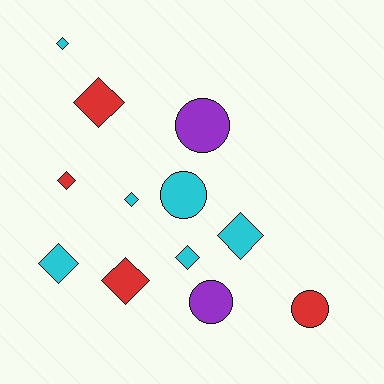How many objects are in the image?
There are 12 objects.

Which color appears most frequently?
Cyan, with 6 objects.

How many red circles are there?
There is 1 red circle.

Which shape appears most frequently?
Diamond, with 8 objects.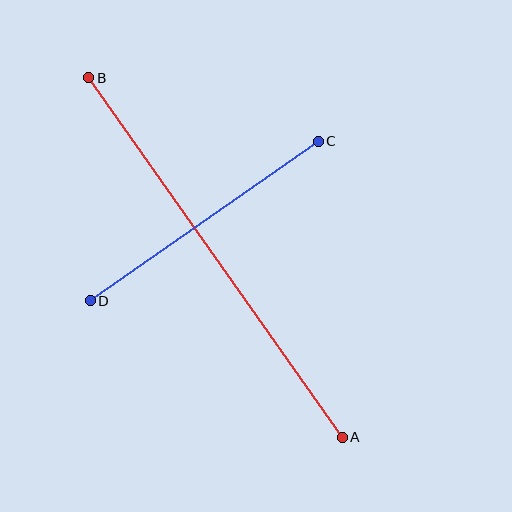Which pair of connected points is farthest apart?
Points A and B are farthest apart.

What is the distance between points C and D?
The distance is approximately 278 pixels.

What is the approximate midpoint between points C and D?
The midpoint is at approximately (204, 221) pixels.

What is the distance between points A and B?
The distance is approximately 440 pixels.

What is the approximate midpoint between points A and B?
The midpoint is at approximately (215, 257) pixels.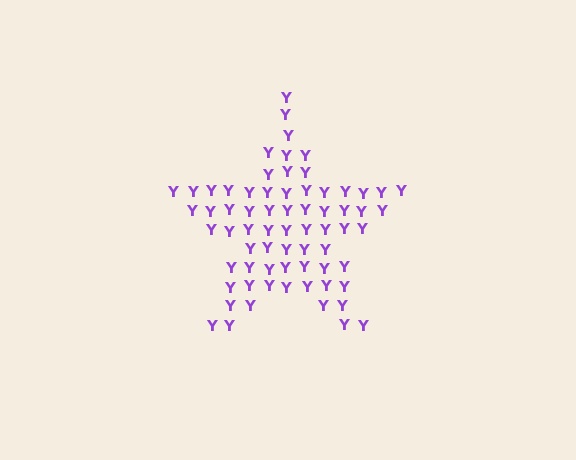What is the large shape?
The large shape is a star.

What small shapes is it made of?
It is made of small letter Y's.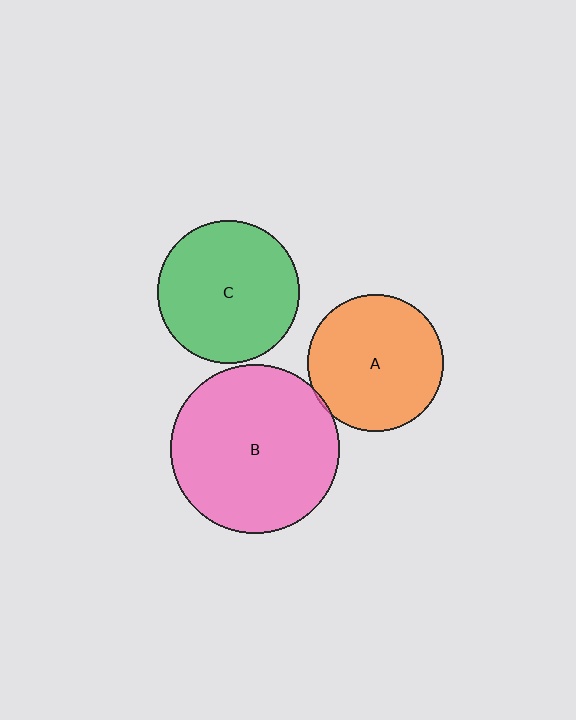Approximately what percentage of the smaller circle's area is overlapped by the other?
Approximately 5%.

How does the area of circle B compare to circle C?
Approximately 1.4 times.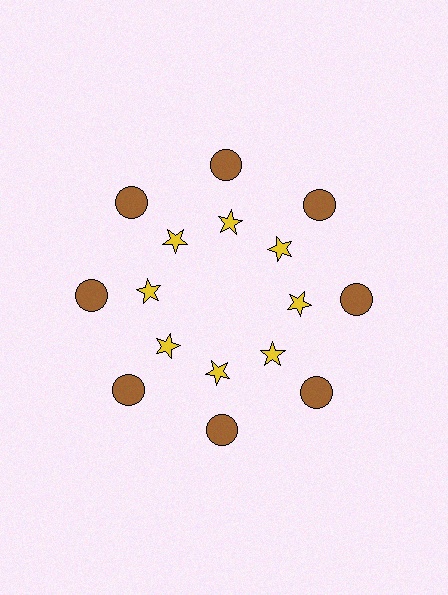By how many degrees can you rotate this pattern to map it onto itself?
The pattern maps onto itself every 45 degrees of rotation.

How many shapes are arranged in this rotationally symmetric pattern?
There are 16 shapes, arranged in 8 groups of 2.